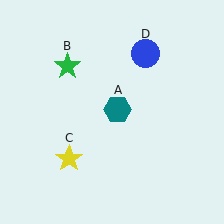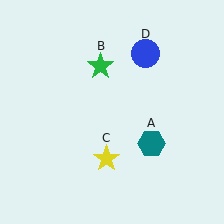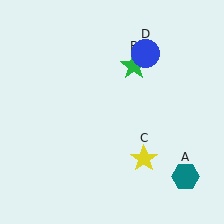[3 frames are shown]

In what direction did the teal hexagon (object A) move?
The teal hexagon (object A) moved down and to the right.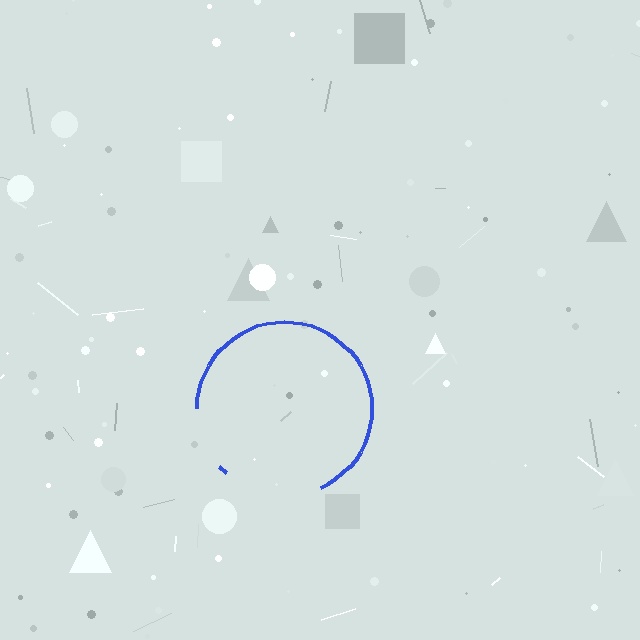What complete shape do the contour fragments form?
The contour fragments form a circle.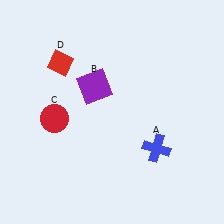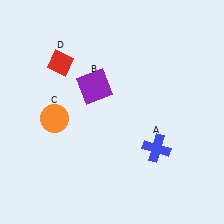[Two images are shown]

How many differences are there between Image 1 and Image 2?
There is 1 difference between the two images.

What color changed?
The circle (C) changed from red in Image 1 to orange in Image 2.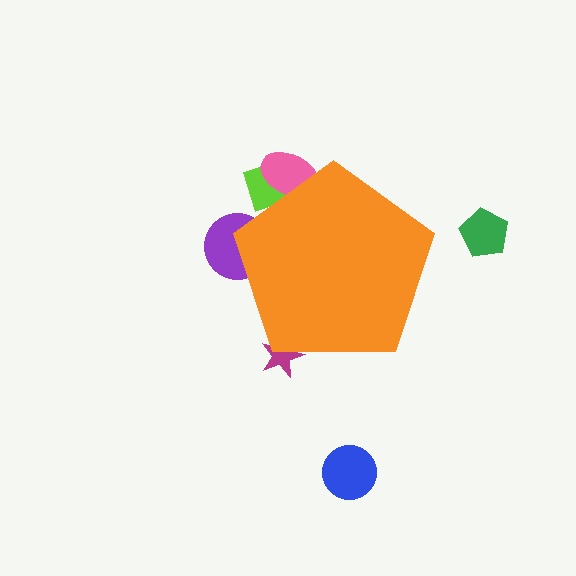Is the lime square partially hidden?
Yes, the lime square is partially hidden behind the orange pentagon.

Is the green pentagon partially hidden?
No, the green pentagon is fully visible.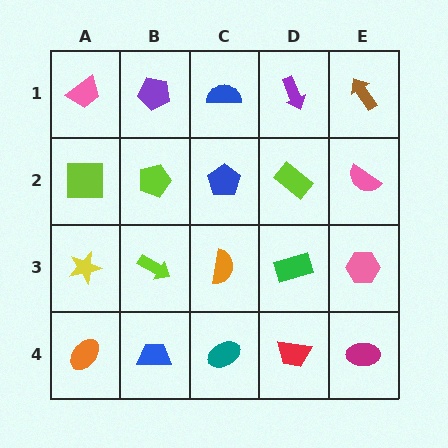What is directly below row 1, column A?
A lime square.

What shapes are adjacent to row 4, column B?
A lime arrow (row 3, column B), an orange ellipse (row 4, column A), a teal ellipse (row 4, column C).